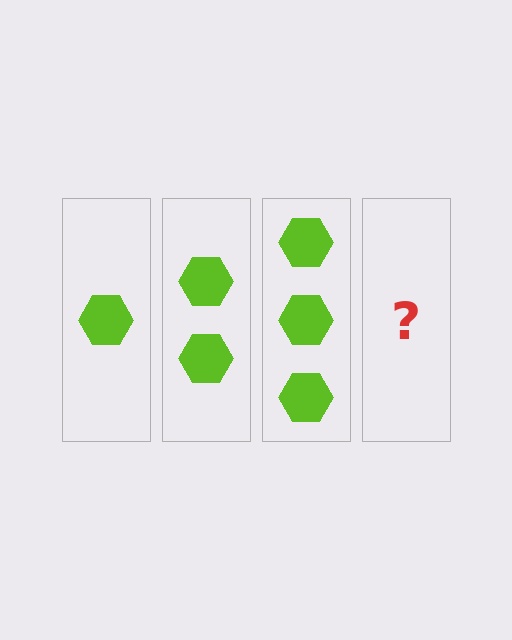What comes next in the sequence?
The next element should be 4 hexagons.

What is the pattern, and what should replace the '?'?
The pattern is that each step adds one more hexagon. The '?' should be 4 hexagons.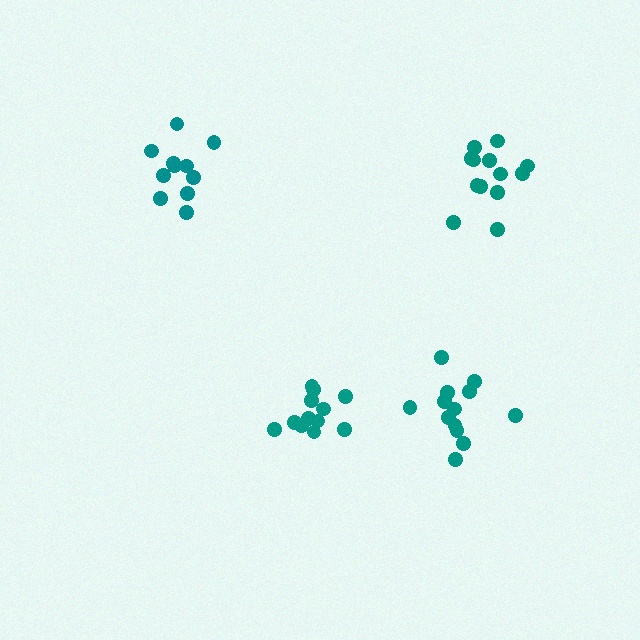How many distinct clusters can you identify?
There are 4 distinct clusters.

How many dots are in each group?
Group 1: 13 dots, Group 2: 11 dots, Group 3: 12 dots, Group 4: 13 dots (49 total).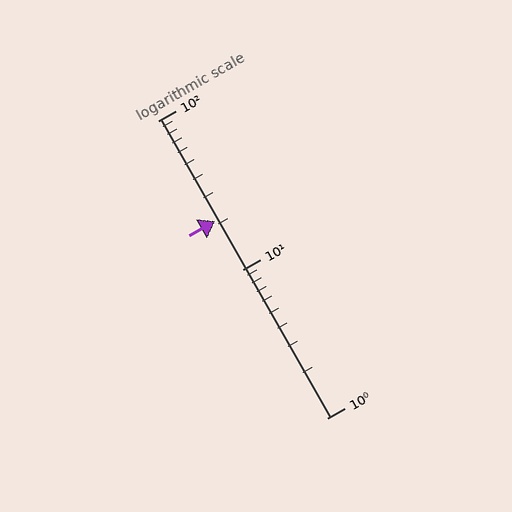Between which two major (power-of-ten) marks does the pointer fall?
The pointer is between 10 and 100.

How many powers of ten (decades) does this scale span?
The scale spans 2 decades, from 1 to 100.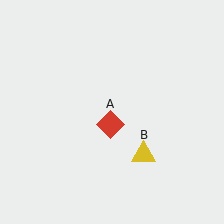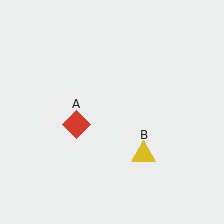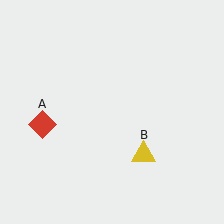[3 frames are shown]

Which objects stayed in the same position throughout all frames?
Yellow triangle (object B) remained stationary.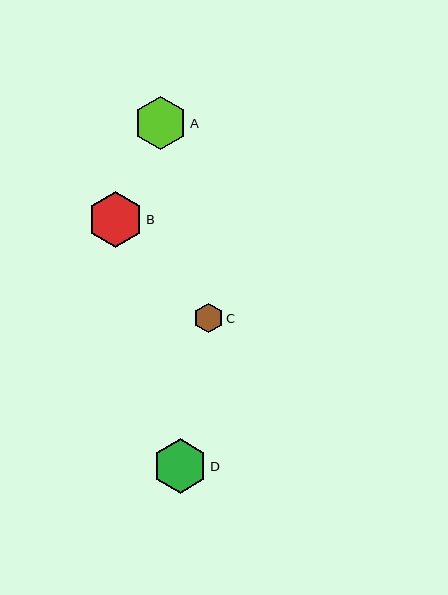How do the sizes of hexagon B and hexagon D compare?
Hexagon B and hexagon D are approximately the same size.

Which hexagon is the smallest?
Hexagon C is the smallest with a size of approximately 29 pixels.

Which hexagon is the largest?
Hexagon B is the largest with a size of approximately 56 pixels.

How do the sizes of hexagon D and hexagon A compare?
Hexagon D and hexagon A are approximately the same size.